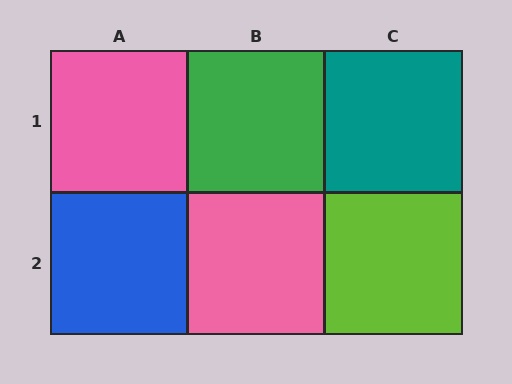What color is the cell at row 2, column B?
Pink.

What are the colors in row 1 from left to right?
Pink, green, teal.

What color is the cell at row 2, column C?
Lime.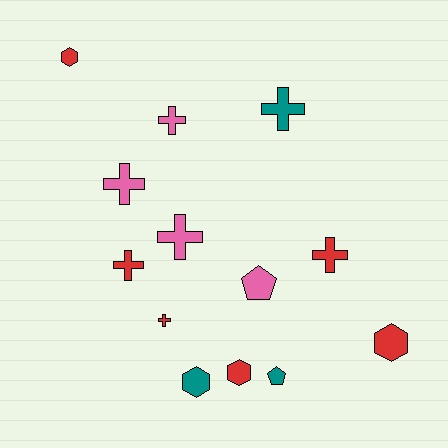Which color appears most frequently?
Red, with 6 objects.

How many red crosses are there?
There are 3 red crosses.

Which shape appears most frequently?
Cross, with 7 objects.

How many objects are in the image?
There are 13 objects.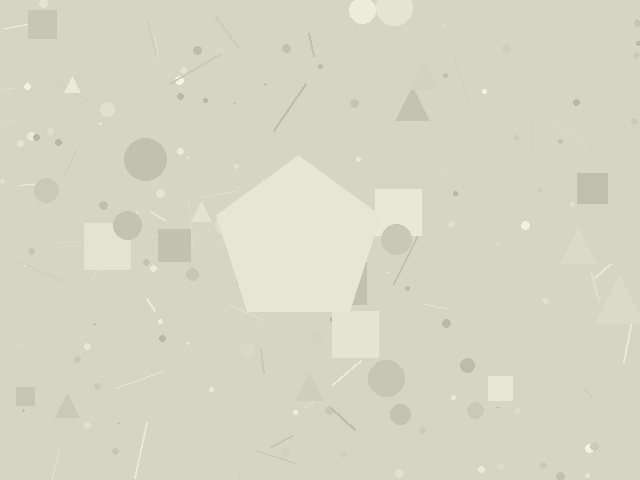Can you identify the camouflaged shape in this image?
The camouflaged shape is a pentagon.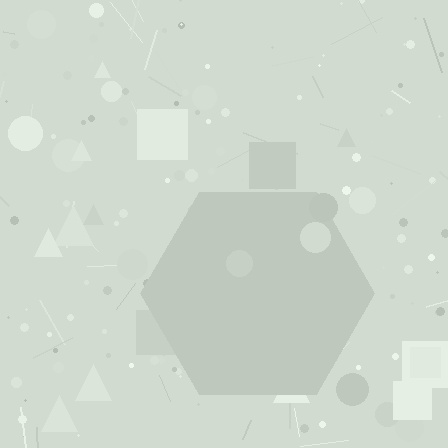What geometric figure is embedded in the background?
A hexagon is embedded in the background.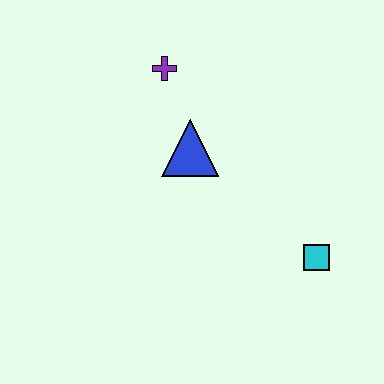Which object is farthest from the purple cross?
The cyan square is farthest from the purple cross.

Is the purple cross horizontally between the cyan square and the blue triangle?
No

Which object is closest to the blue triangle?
The purple cross is closest to the blue triangle.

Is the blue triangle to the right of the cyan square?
No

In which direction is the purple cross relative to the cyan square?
The purple cross is above the cyan square.